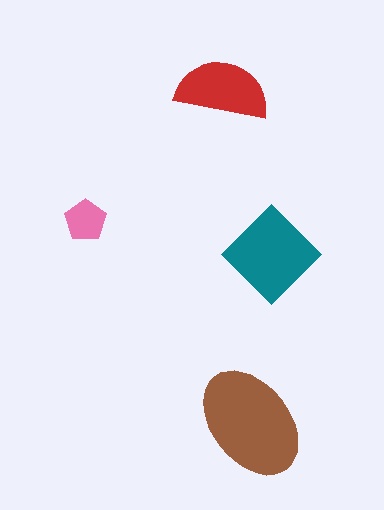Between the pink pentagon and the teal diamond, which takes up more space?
The teal diamond.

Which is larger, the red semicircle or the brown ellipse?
The brown ellipse.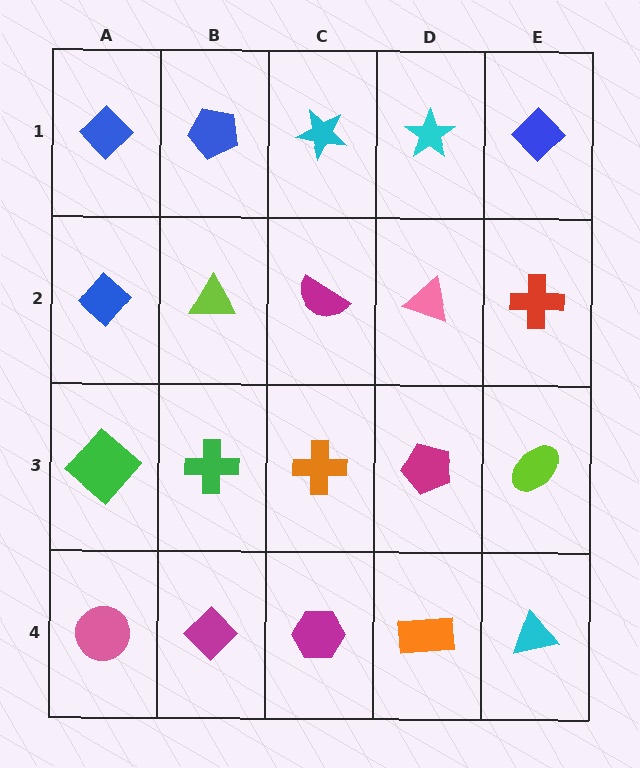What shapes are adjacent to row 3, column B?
A lime triangle (row 2, column B), a magenta diamond (row 4, column B), a green diamond (row 3, column A), an orange cross (row 3, column C).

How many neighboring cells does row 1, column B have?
3.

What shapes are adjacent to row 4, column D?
A magenta pentagon (row 3, column D), a magenta hexagon (row 4, column C), a cyan triangle (row 4, column E).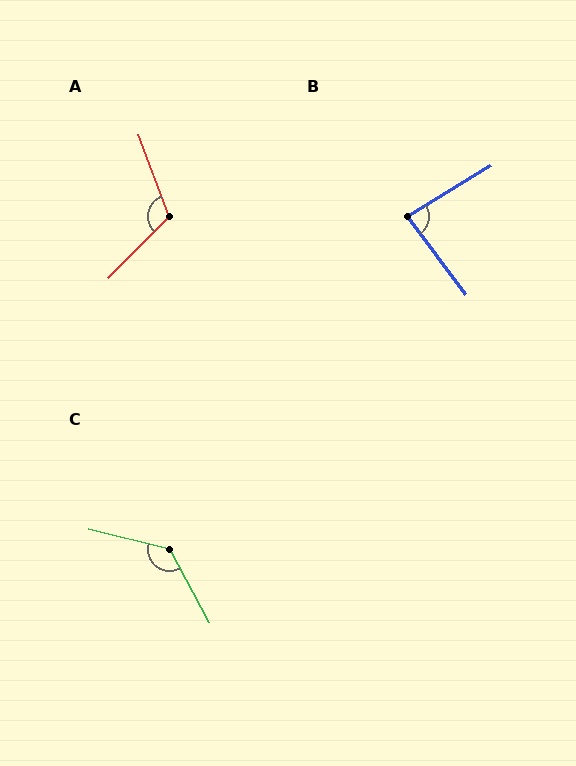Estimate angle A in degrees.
Approximately 115 degrees.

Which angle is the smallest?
B, at approximately 85 degrees.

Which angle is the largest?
C, at approximately 132 degrees.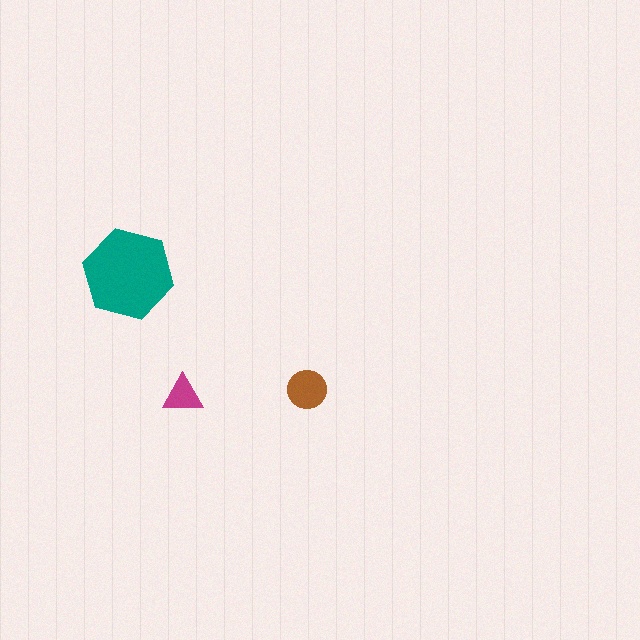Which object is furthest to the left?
The teal hexagon is leftmost.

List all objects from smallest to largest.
The magenta triangle, the brown circle, the teal hexagon.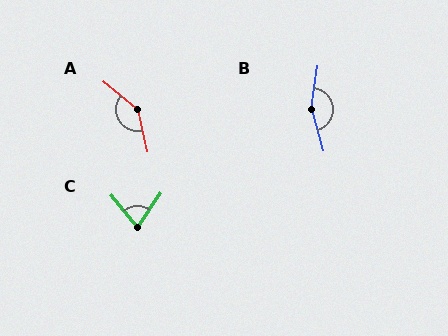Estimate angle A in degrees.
Approximately 142 degrees.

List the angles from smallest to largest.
C (73°), A (142°), B (155°).